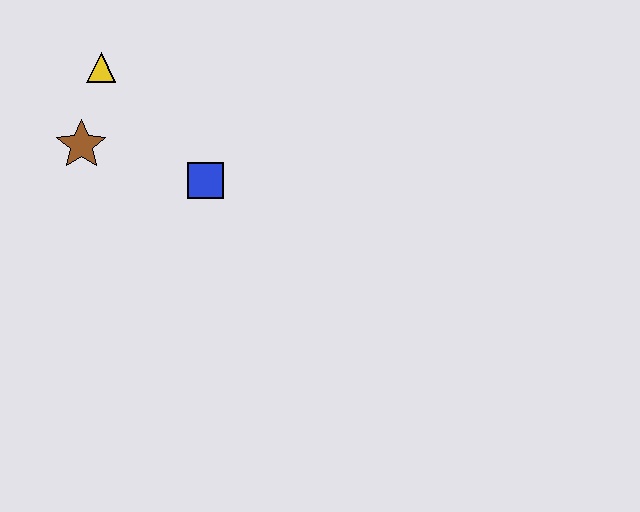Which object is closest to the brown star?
The yellow triangle is closest to the brown star.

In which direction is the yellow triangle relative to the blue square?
The yellow triangle is above the blue square.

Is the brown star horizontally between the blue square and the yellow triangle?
No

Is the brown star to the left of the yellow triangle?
Yes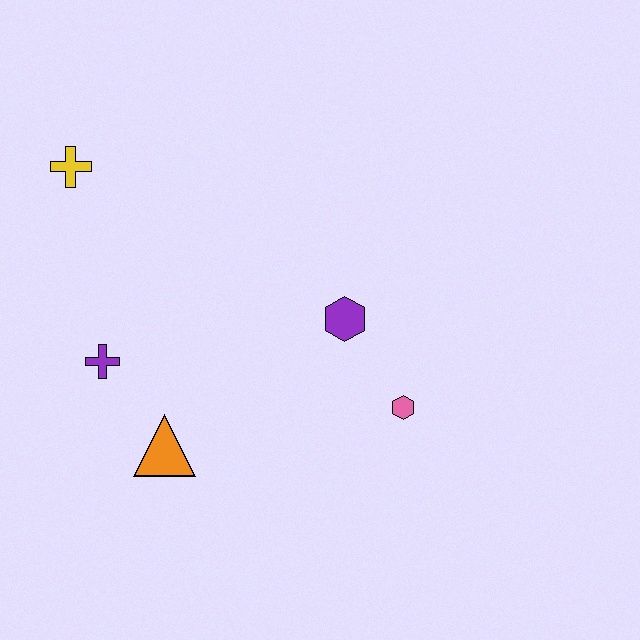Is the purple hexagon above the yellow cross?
No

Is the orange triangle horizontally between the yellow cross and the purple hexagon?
Yes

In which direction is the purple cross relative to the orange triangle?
The purple cross is above the orange triangle.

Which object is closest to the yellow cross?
The purple cross is closest to the yellow cross.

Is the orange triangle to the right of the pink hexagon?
No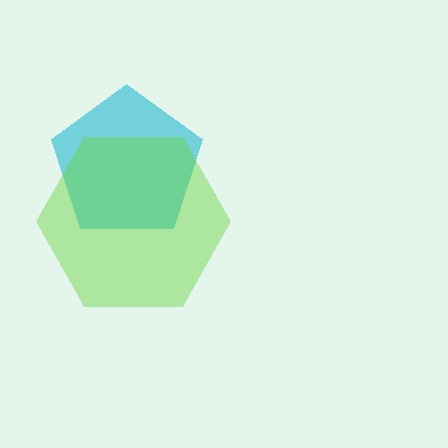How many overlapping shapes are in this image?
There are 2 overlapping shapes in the image.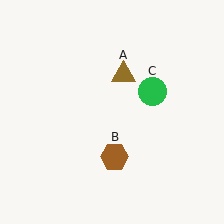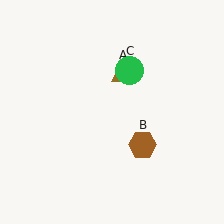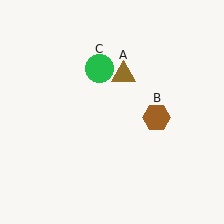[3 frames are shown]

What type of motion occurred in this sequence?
The brown hexagon (object B), green circle (object C) rotated counterclockwise around the center of the scene.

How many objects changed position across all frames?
2 objects changed position: brown hexagon (object B), green circle (object C).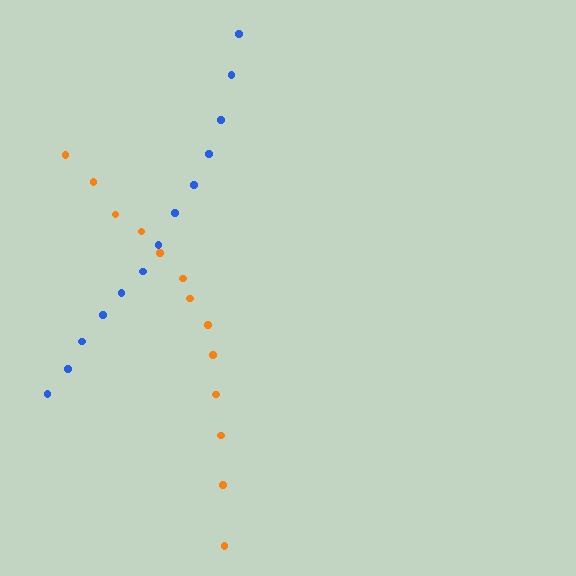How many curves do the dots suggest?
There are 2 distinct paths.